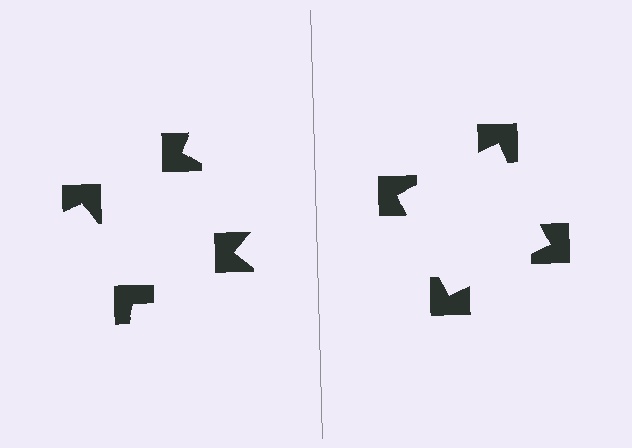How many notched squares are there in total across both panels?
8 — 4 on each side.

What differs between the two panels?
The notched squares are positioned identically on both sides; only the wedge orientations differ. On the right they align to a square; on the left they are misaligned.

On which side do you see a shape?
An illusory square appears on the right side. On the left side the wedge cuts are rotated, so no coherent shape forms.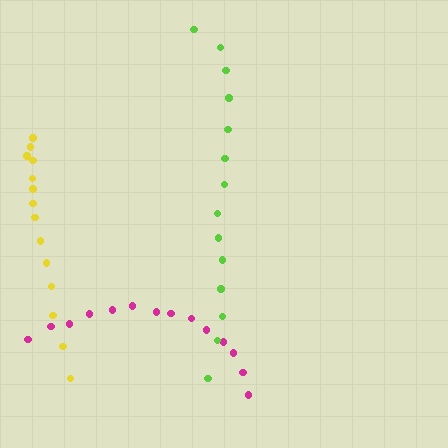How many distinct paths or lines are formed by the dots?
There are 3 distinct paths.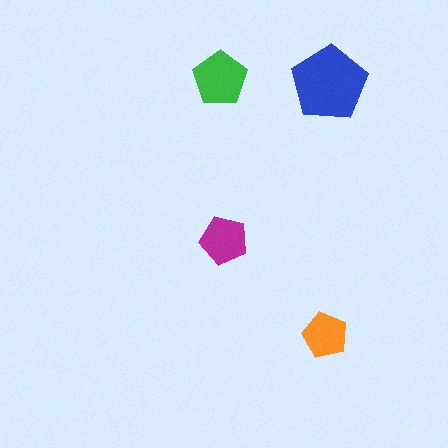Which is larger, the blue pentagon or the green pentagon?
The blue one.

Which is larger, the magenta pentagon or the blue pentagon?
The blue one.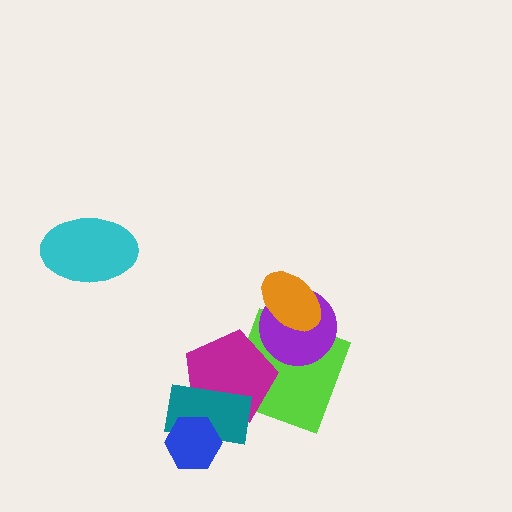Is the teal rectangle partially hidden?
Yes, it is partially covered by another shape.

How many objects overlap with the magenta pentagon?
2 objects overlap with the magenta pentagon.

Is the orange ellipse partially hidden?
No, no other shape covers it.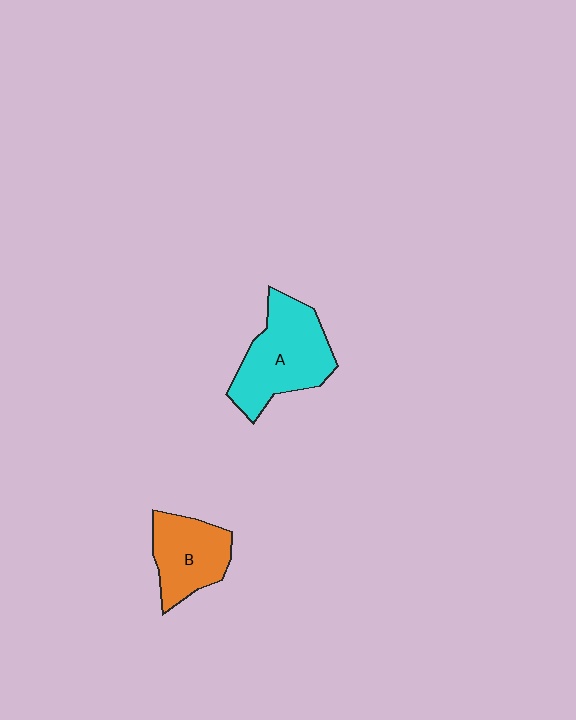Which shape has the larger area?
Shape A (cyan).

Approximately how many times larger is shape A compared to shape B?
Approximately 1.4 times.